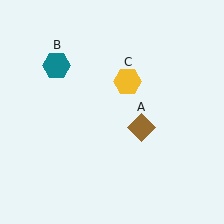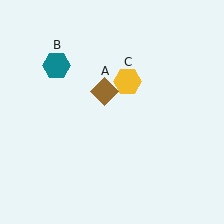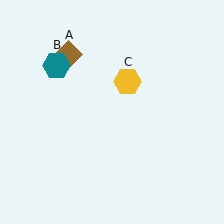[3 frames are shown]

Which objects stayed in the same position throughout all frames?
Teal hexagon (object B) and yellow hexagon (object C) remained stationary.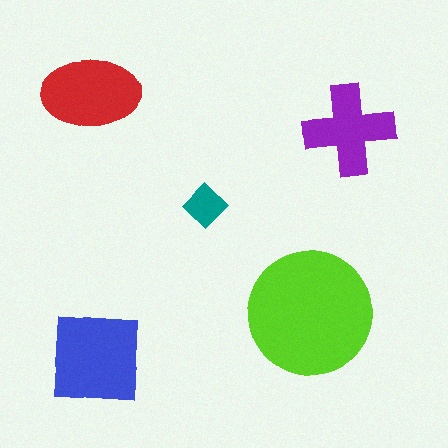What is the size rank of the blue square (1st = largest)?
2nd.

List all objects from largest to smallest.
The lime circle, the blue square, the red ellipse, the purple cross, the teal diamond.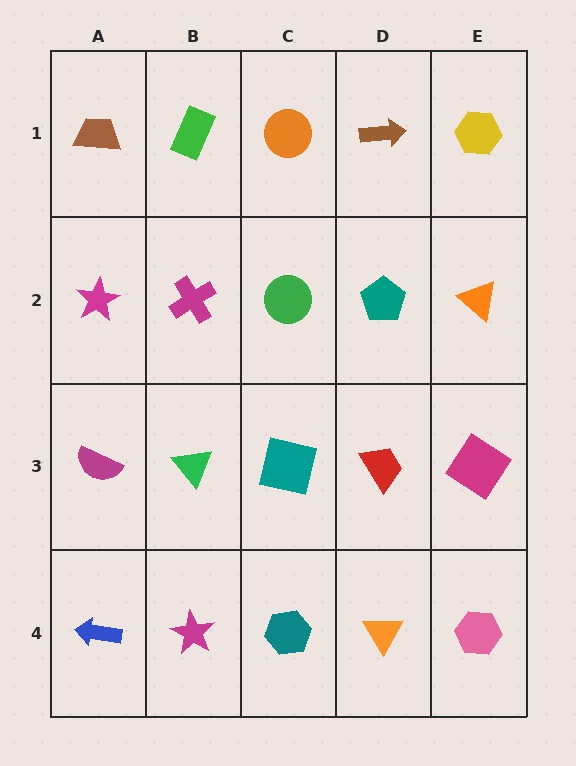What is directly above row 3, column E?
An orange triangle.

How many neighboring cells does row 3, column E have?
3.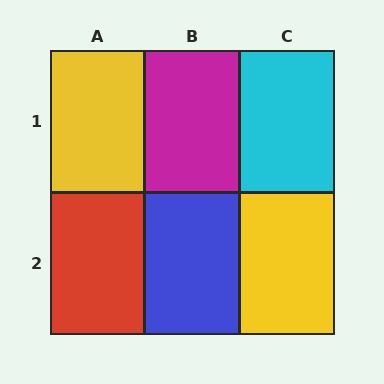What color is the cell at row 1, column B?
Magenta.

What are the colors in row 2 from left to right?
Red, blue, yellow.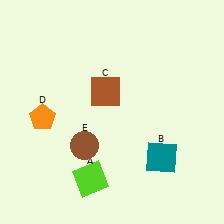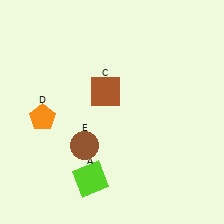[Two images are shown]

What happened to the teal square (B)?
The teal square (B) was removed in Image 2. It was in the bottom-right area of Image 1.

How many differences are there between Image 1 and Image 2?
There is 1 difference between the two images.